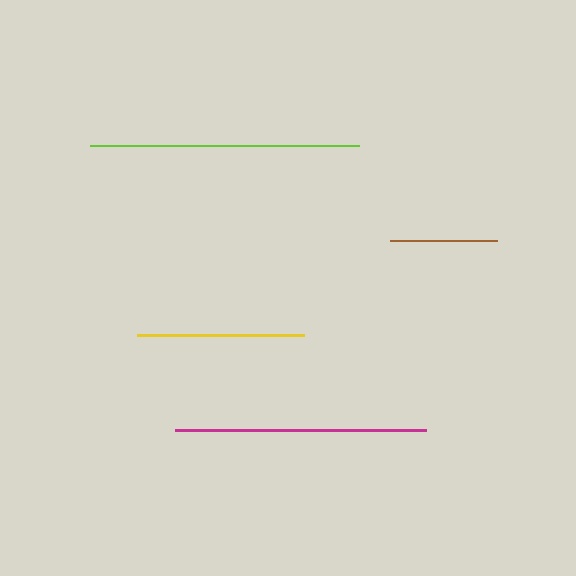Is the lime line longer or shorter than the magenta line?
The lime line is longer than the magenta line.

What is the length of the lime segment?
The lime segment is approximately 269 pixels long.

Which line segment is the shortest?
The brown line is the shortest at approximately 107 pixels.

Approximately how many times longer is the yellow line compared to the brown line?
The yellow line is approximately 1.6 times the length of the brown line.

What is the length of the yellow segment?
The yellow segment is approximately 167 pixels long.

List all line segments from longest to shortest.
From longest to shortest: lime, magenta, yellow, brown.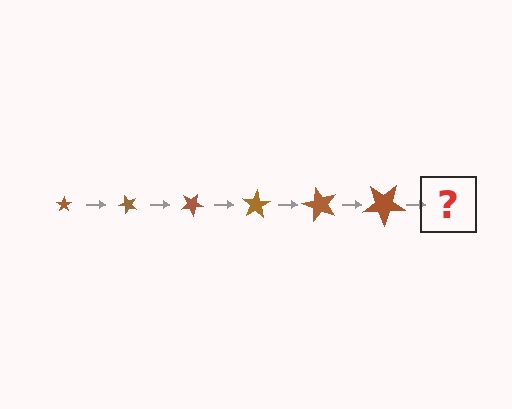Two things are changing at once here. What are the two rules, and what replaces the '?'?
The two rules are that the star grows larger each step and it rotates 50 degrees each step. The '?' should be a star, larger than the previous one and rotated 300 degrees from the start.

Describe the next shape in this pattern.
It should be a star, larger than the previous one and rotated 300 degrees from the start.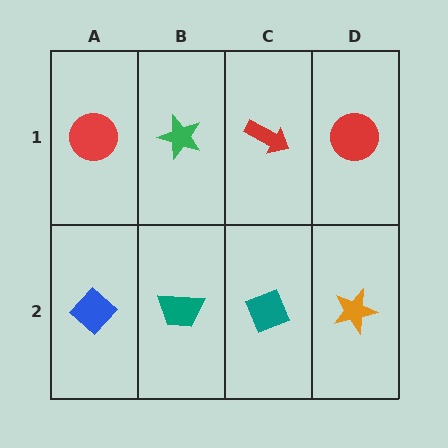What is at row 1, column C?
A red arrow.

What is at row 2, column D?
An orange star.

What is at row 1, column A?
A red circle.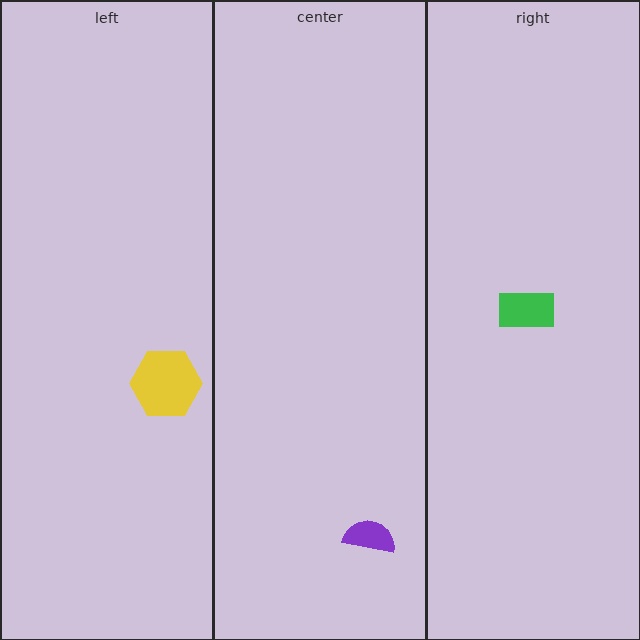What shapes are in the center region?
The purple semicircle.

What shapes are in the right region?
The green rectangle.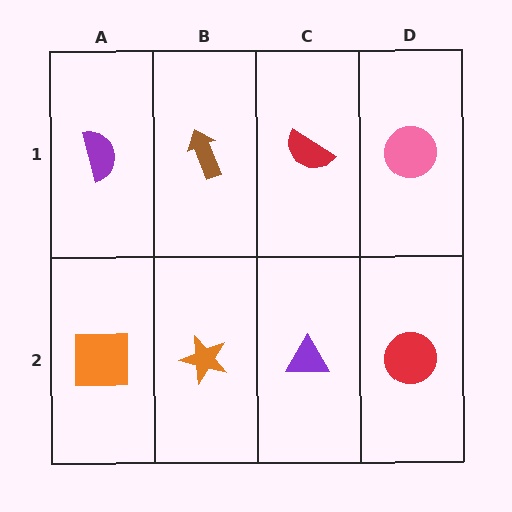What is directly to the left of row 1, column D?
A red semicircle.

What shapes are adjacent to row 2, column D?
A pink circle (row 1, column D), a purple triangle (row 2, column C).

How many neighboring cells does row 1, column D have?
2.